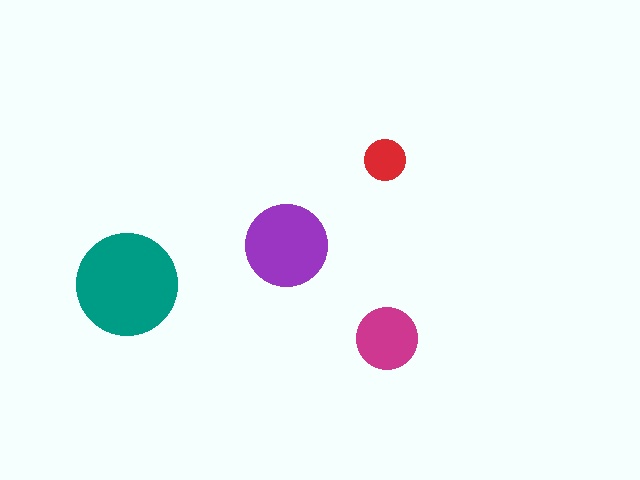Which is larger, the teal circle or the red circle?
The teal one.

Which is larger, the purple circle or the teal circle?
The teal one.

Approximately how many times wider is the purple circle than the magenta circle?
About 1.5 times wider.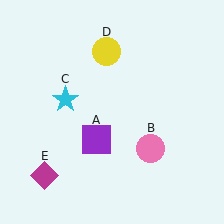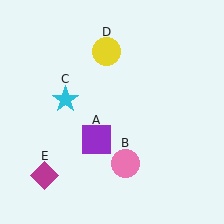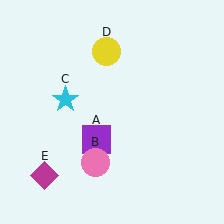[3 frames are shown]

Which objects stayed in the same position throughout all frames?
Purple square (object A) and cyan star (object C) and yellow circle (object D) and magenta diamond (object E) remained stationary.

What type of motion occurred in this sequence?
The pink circle (object B) rotated clockwise around the center of the scene.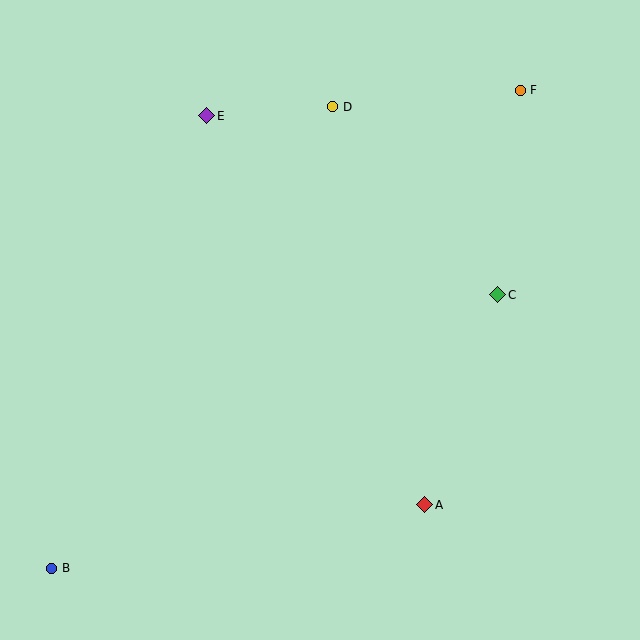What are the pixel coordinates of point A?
Point A is at (425, 505).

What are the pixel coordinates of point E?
Point E is at (207, 116).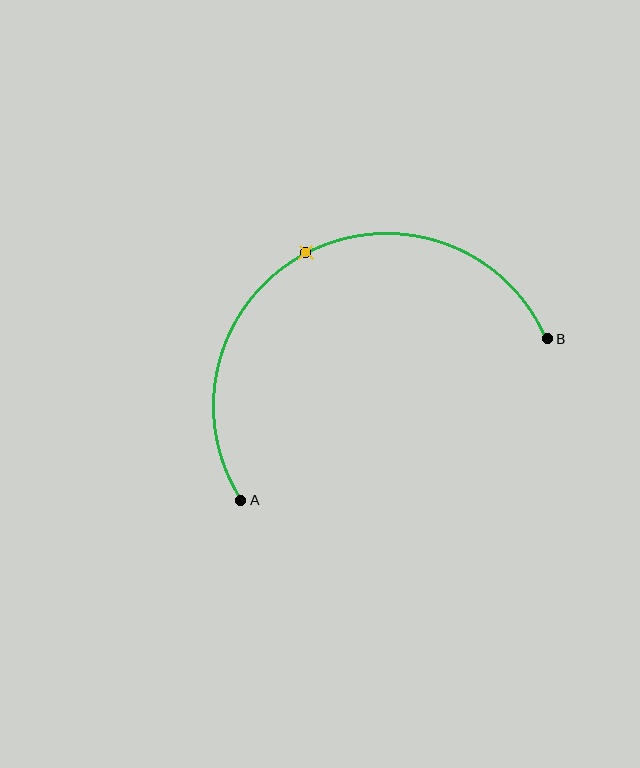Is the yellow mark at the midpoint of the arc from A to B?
Yes. The yellow mark lies on the arc at equal arc-length from both A and B — it is the arc midpoint.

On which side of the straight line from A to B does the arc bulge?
The arc bulges above the straight line connecting A and B.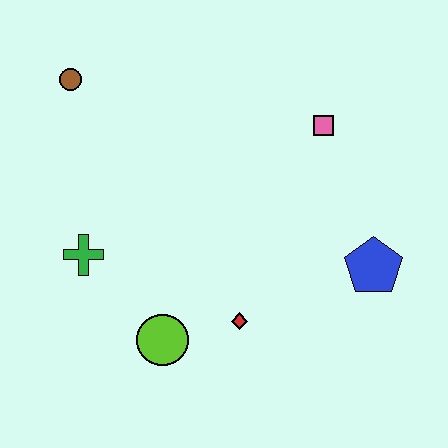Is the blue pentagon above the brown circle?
No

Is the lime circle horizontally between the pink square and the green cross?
Yes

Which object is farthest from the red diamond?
The brown circle is farthest from the red diamond.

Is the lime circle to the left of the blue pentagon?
Yes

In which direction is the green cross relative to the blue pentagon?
The green cross is to the left of the blue pentagon.